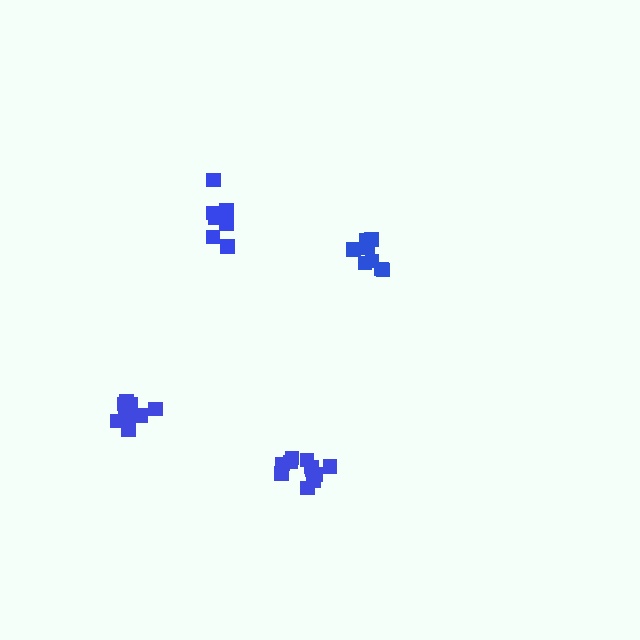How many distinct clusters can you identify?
There are 4 distinct clusters.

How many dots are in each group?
Group 1: 7 dots, Group 2: 8 dots, Group 3: 8 dots, Group 4: 11 dots (34 total).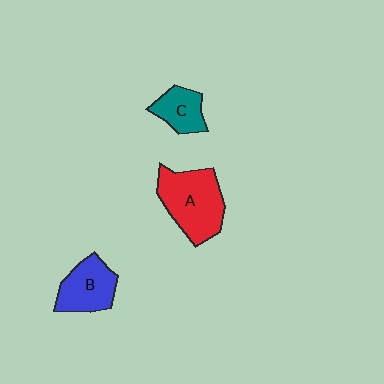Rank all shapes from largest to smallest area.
From largest to smallest: A (red), B (blue), C (teal).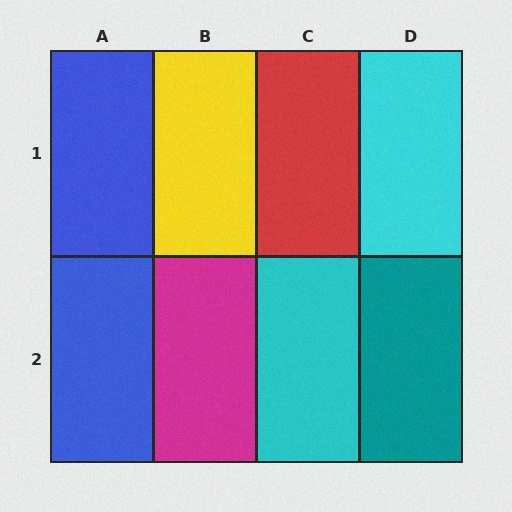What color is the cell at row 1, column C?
Red.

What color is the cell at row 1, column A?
Blue.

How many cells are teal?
1 cell is teal.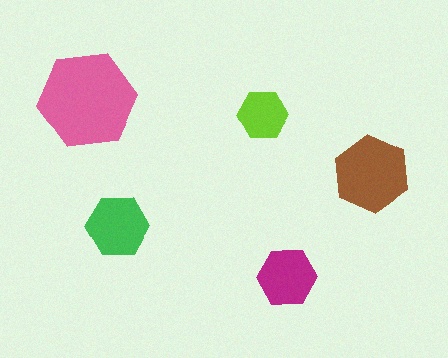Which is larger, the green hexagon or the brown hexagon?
The brown one.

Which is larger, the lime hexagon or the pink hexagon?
The pink one.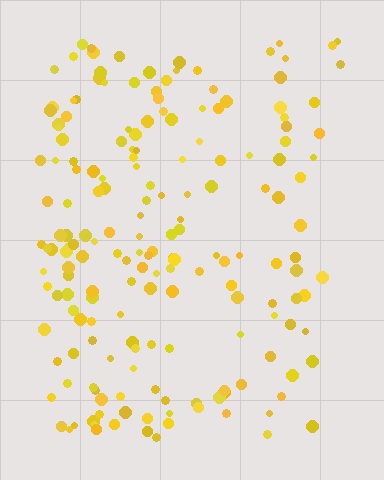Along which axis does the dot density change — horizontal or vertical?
Horizontal.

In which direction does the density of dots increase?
From right to left, with the left side densest.